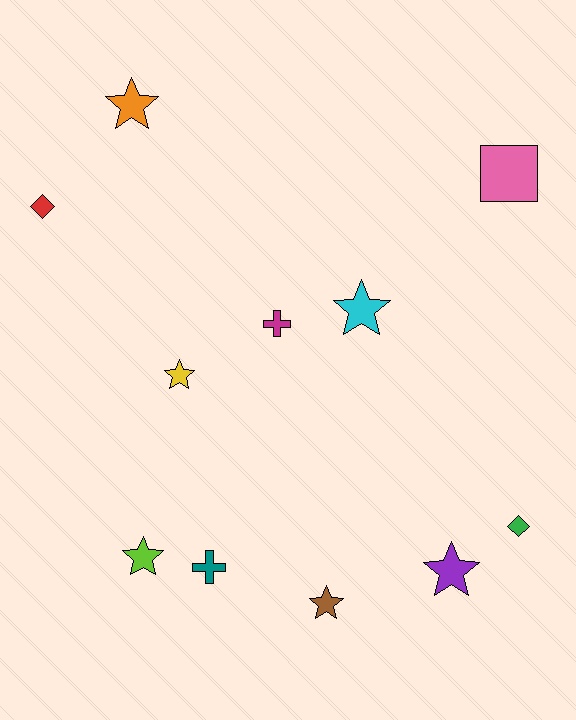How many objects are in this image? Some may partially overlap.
There are 11 objects.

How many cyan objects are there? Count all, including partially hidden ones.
There is 1 cyan object.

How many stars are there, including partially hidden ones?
There are 6 stars.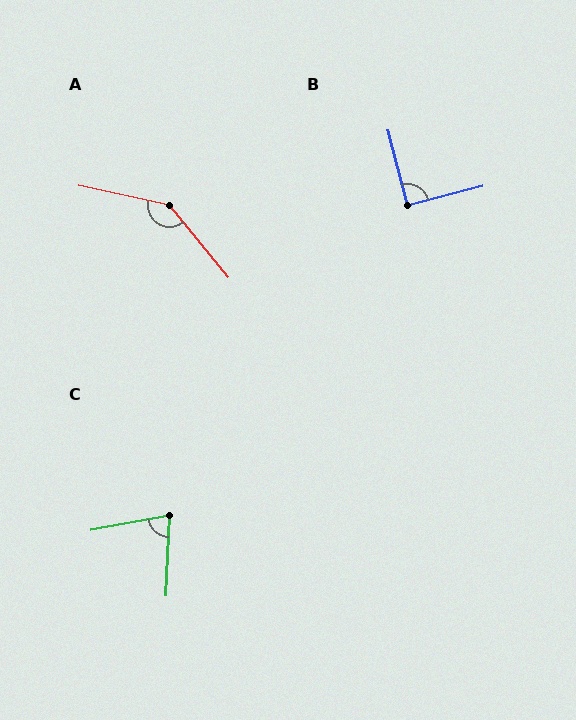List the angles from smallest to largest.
C (77°), B (89°), A (142°).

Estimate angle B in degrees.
Approximately 89 degrees.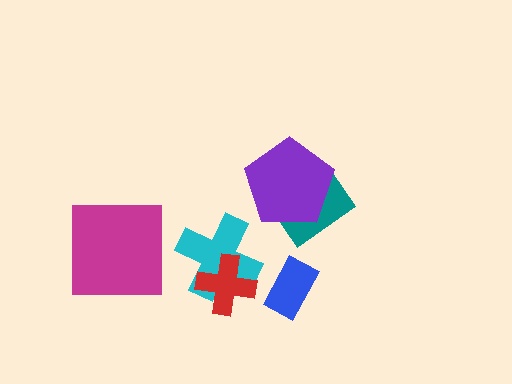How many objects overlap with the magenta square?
0 objects overlap with the magenta square.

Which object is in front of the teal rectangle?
The purple pentagon is in front of the teal rectangle.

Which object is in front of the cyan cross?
The red cross is in front of the cyan cross.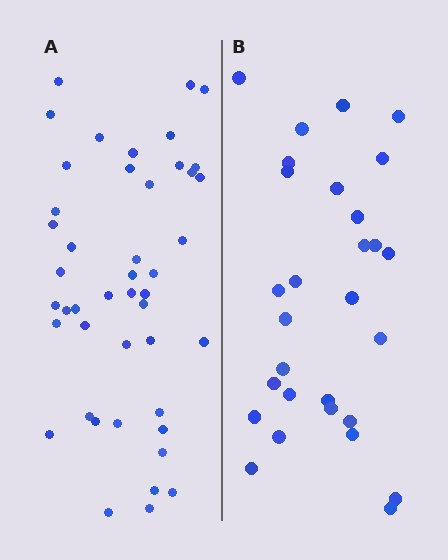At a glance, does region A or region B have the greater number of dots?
Region A (the left region) has more dots.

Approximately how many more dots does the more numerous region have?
Region A has approximately 15 more dots than region B.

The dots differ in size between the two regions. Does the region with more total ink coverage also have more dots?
No. Region B has more total ink coverage because its dots are larger, but region A actually contains more individual dots. Total area can be misleading — the number of items is what matters here.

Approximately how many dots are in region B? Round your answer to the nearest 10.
About 30 dots. (The exact count is 29, which rounds to 30.)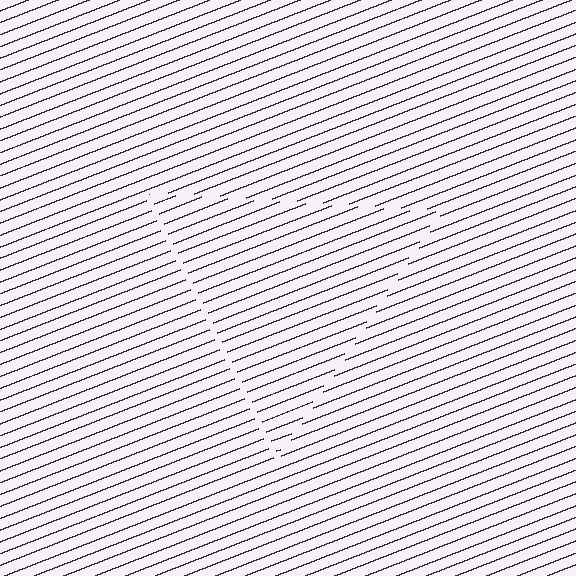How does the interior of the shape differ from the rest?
The interior of the shape contains the same grating, shifted by half a period — the contour is defined by the phase discontinuity where line-ends from the inner and outer gratings abut.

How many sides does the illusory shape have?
3 sides — the line-ends trace a triangle.